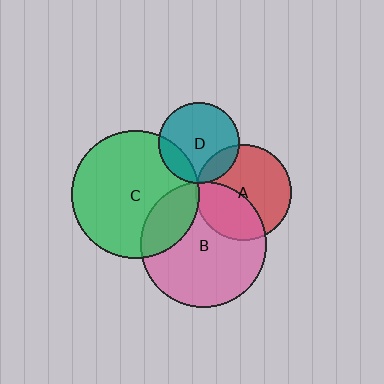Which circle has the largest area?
Circle C (green).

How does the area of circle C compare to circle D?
Approximately 2.5 times.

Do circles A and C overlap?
Yes.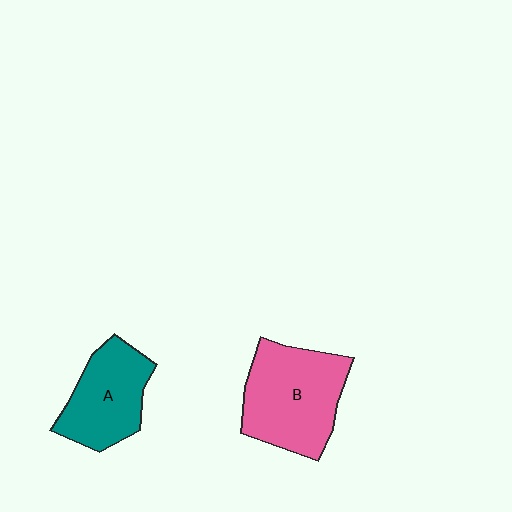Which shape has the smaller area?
Shape A (teal).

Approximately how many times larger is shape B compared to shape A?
Approximately 1.3 times.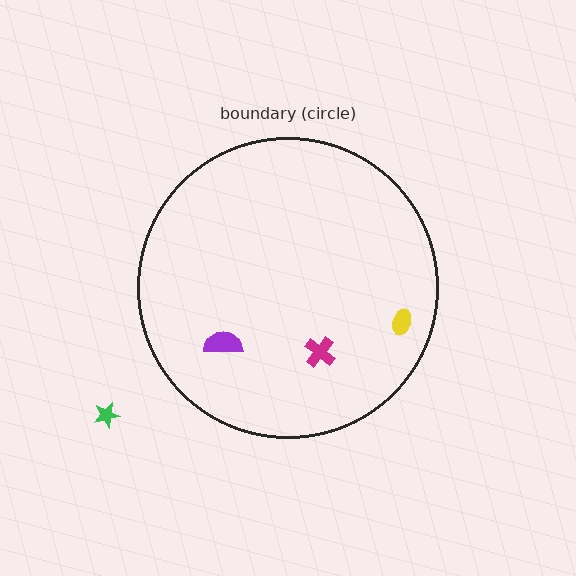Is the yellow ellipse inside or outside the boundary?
Inside.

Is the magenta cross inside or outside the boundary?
Inside.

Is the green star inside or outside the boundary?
Outside.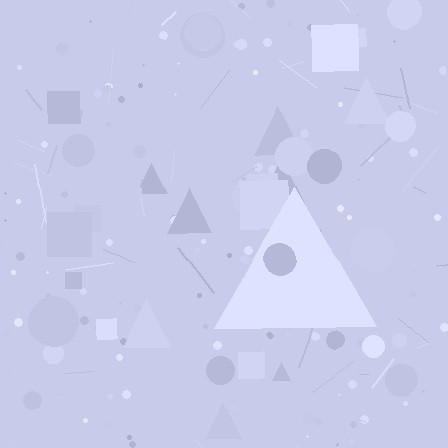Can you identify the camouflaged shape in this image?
The camouflaged shape is a triangle.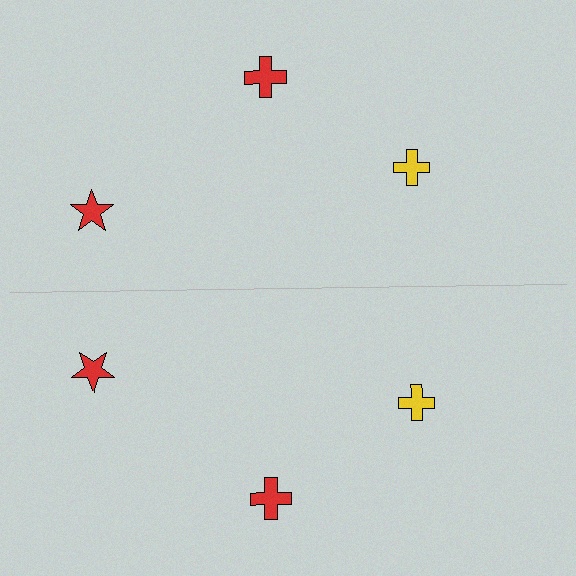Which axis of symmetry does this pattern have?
The pattern has a horizontal axis of symmetry running through the center of the image.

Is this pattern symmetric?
Yes, this pattern has bilateral (reflection) symmetry.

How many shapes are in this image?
There are 6 shapes in this image.